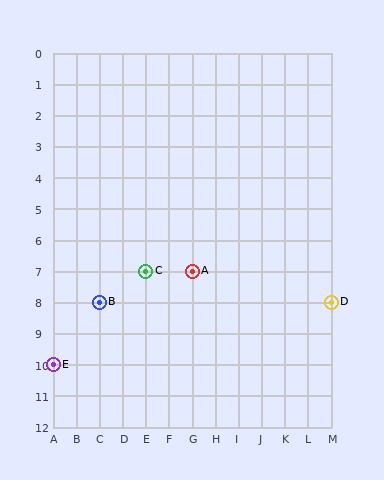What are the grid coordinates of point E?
Point E is at grid coordinates (A, 10).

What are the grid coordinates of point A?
Point A is at grid coordinates (G, 7).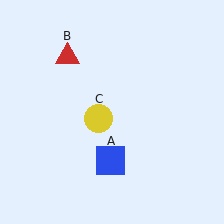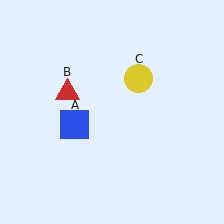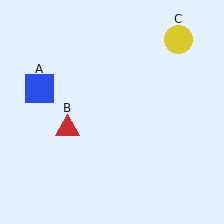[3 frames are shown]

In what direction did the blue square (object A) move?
The blue square (object A) moved up and to the left.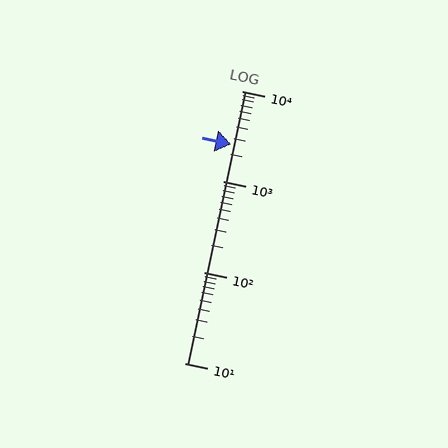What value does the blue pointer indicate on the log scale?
The pointer indicates approximately 2600.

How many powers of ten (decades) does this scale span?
The scale spans 3 decades, from 10 to 10000.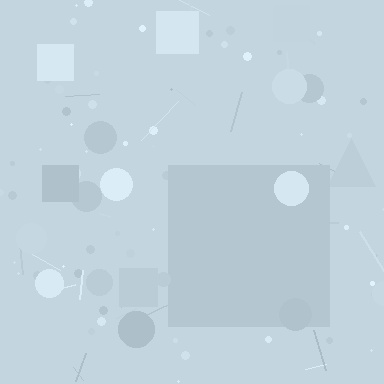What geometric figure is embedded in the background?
A square is embedded in the background.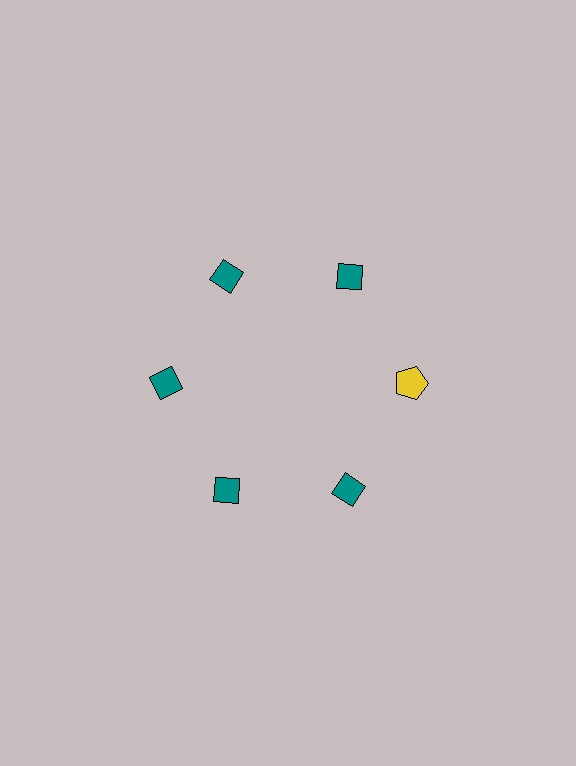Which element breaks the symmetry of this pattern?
The yellow pentagon at roughly the 3 o'clock position breaks the symmetry. All other shapes are teal diamonds.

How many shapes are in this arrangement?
There are 6 shapes arranged in a ring pattern.